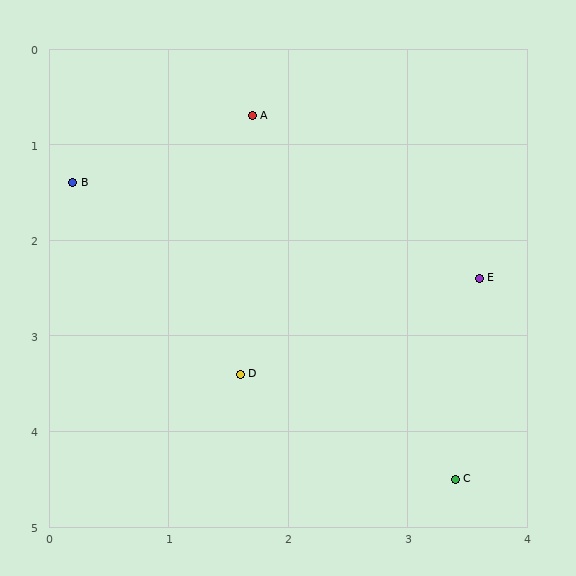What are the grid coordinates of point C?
Point C is at approximately (3.4, 4.5).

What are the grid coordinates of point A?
Point A is at approximately (1.7, 0.7).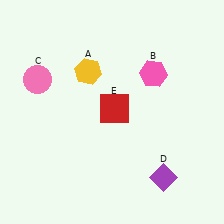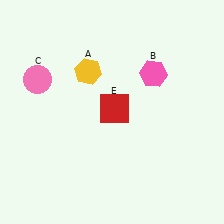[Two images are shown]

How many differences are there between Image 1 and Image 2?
There is 1 difference between the two images.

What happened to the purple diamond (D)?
The purple diamond (D) was removed in Image 2. It was in the bottom-right area of Image 1.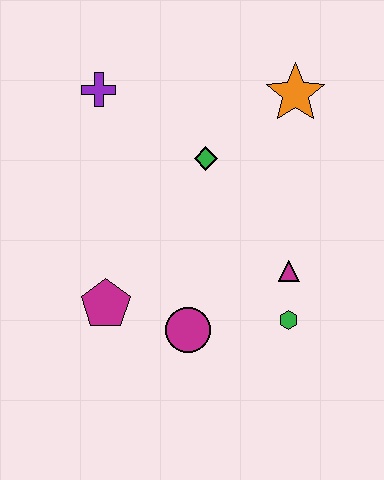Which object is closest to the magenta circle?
The magenta pentagon is closest to the magenta circle.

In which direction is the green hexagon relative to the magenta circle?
The green hexagon is to the right of the magenta circle.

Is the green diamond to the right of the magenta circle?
Yes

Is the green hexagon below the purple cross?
Yes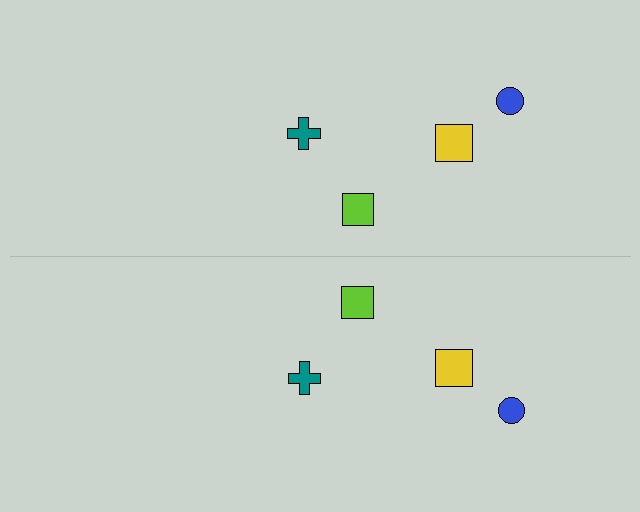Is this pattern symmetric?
Yes, this pattern has bilateral (reflection) symmetry.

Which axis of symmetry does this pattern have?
The pattern has a horizontal axis of symmetry running through the center of the image.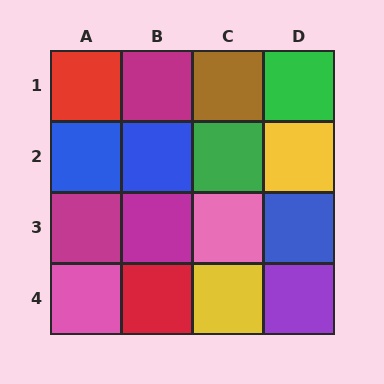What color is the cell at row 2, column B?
Blue.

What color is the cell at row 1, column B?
Magenta.